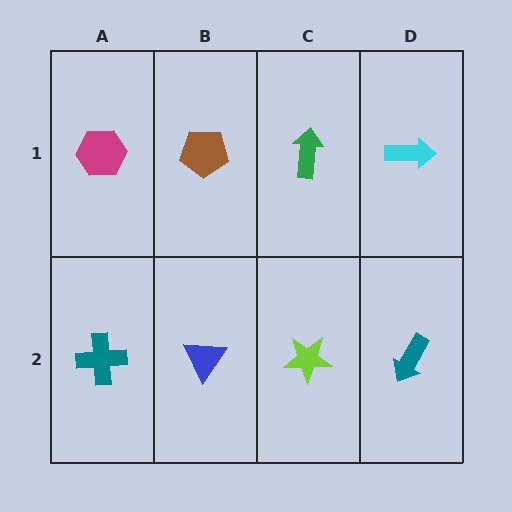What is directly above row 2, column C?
A green arrow.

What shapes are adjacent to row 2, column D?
A cyan arrow (row 1, column D), a lime star (row 2, column C).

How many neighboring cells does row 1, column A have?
2.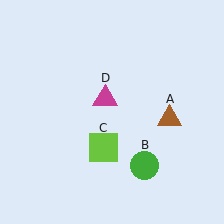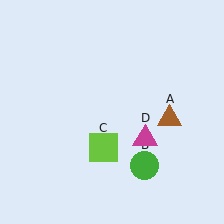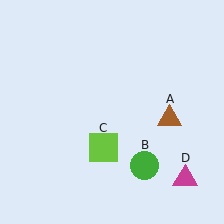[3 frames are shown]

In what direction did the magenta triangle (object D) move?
The magenta triangle (object D) moved down and to the right.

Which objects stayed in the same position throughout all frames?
Brown triangle (object A) and green circle (object B) and lime square (object C) remained stationary.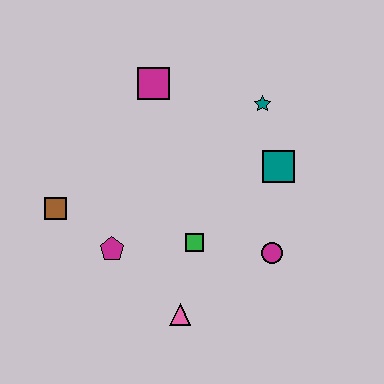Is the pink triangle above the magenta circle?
No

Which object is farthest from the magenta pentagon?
The teal star is farthest from the magenta pentagon.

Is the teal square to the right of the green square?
Yes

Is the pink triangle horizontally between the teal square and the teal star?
No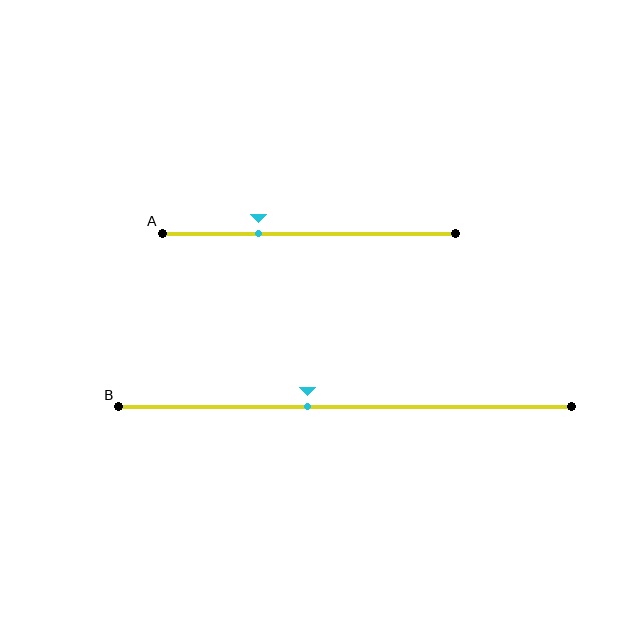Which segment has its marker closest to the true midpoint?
Segment B has its marker closest to the true midpoint.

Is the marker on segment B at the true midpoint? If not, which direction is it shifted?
No, the marker on segment B is shifted to the left by about 8% of the segment length.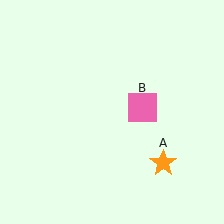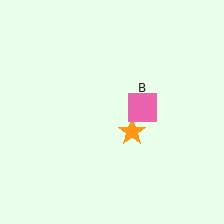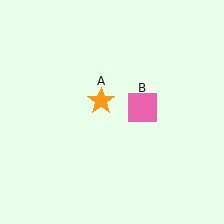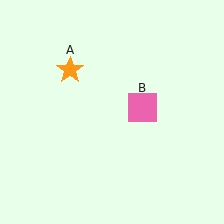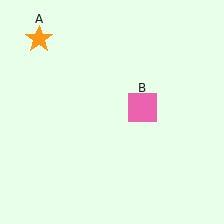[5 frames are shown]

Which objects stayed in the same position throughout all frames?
Pink square (object B) remained stationary.